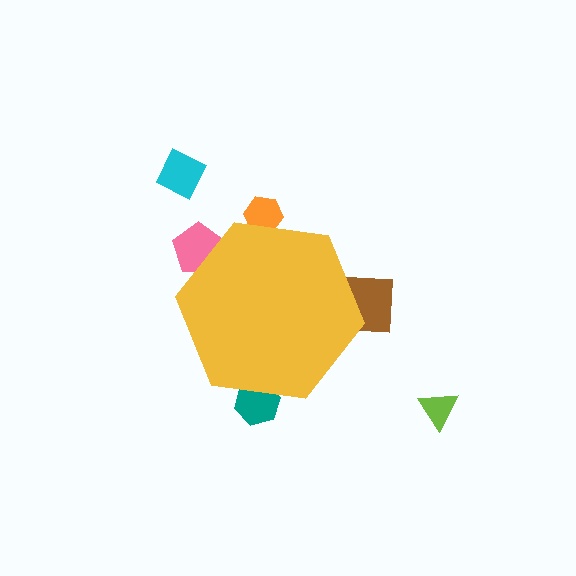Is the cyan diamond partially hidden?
No, the cyan diamond is fully visible.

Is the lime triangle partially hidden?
No, the lime triangle is fully visible.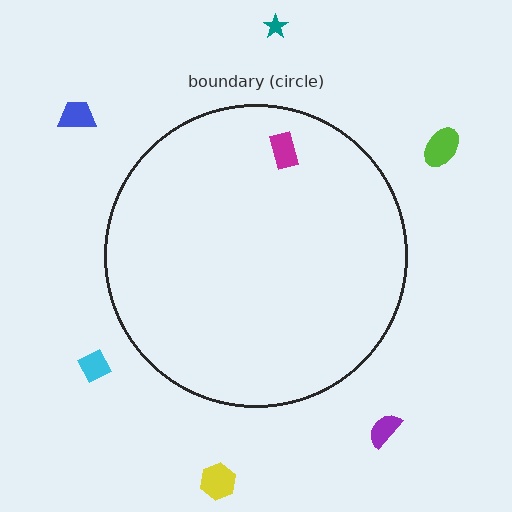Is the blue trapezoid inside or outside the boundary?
Outside.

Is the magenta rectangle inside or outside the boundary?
Inside.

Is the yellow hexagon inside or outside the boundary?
Outside.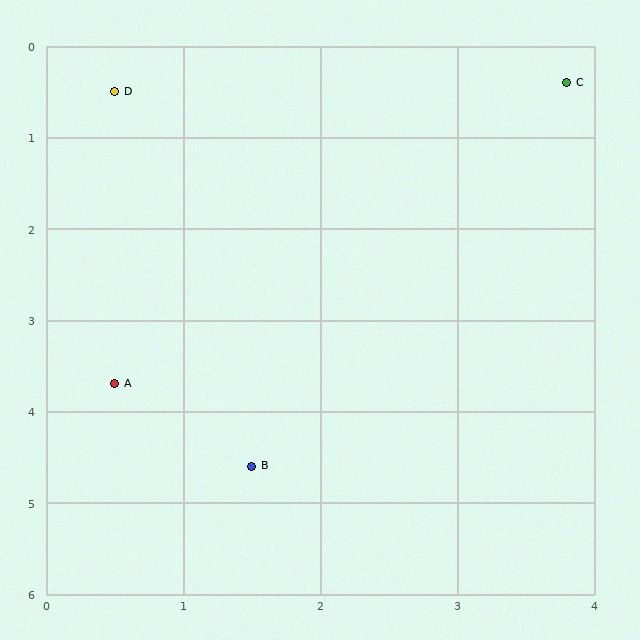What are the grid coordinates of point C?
Point C is at approximately (3.8, 0.4).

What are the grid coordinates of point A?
Point A is at approximately (0.5, 3.7).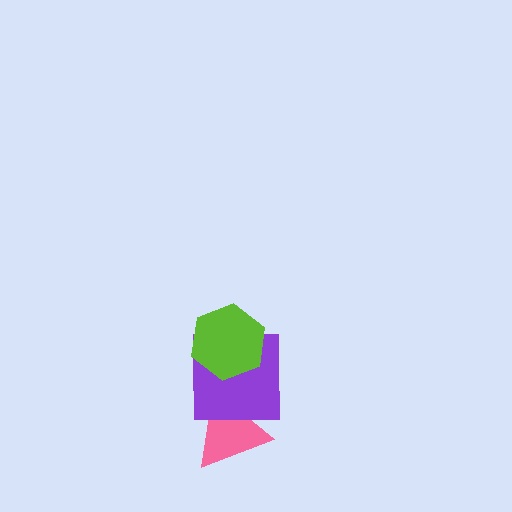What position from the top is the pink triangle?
The pink triangle is 3rd from the top.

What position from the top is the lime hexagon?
The lime hexagon is 1st from the top.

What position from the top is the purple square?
The purple square is 2nd from the top.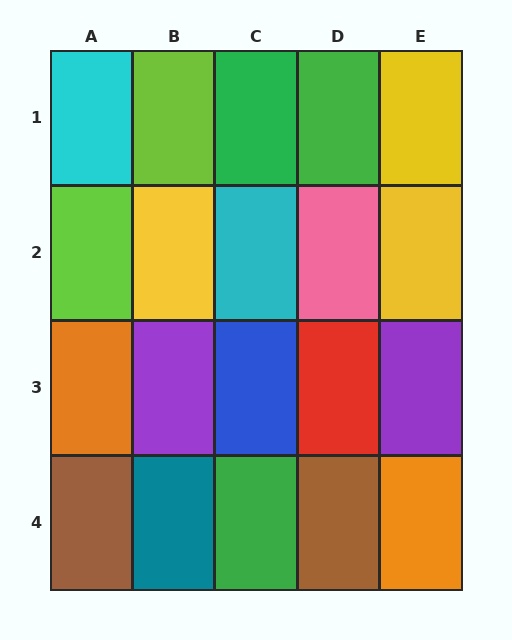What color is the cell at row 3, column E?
Purple.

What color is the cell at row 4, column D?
Brown.